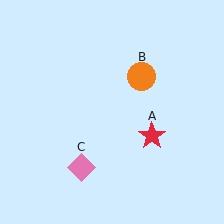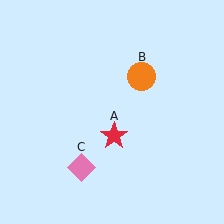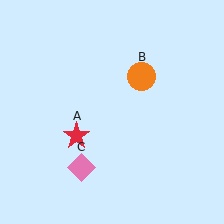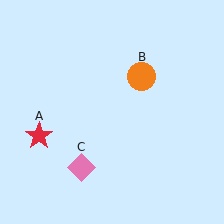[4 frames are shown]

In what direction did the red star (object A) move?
The red star (object A) moved left.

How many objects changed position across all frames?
1 object changed position: red star (object A).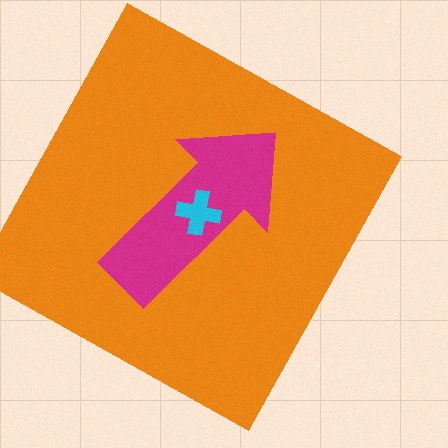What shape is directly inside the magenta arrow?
The cyan cross.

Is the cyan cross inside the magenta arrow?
Yes.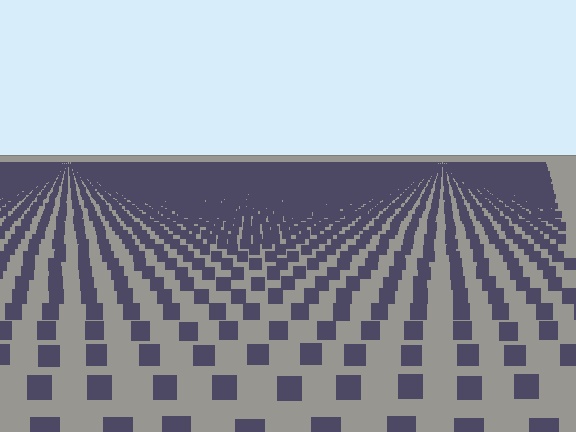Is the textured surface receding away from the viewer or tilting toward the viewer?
The surface is receding away from the viewer. Texture elements get smaller and denser toward the top.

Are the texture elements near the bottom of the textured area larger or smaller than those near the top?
Larger. Near the bottom, elements are closer to the viewer and appear at a bigger on-screen size.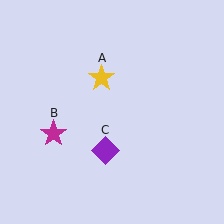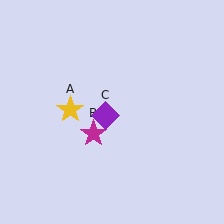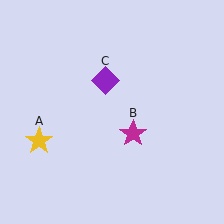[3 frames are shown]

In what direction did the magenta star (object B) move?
The magenta star (object B) moved right.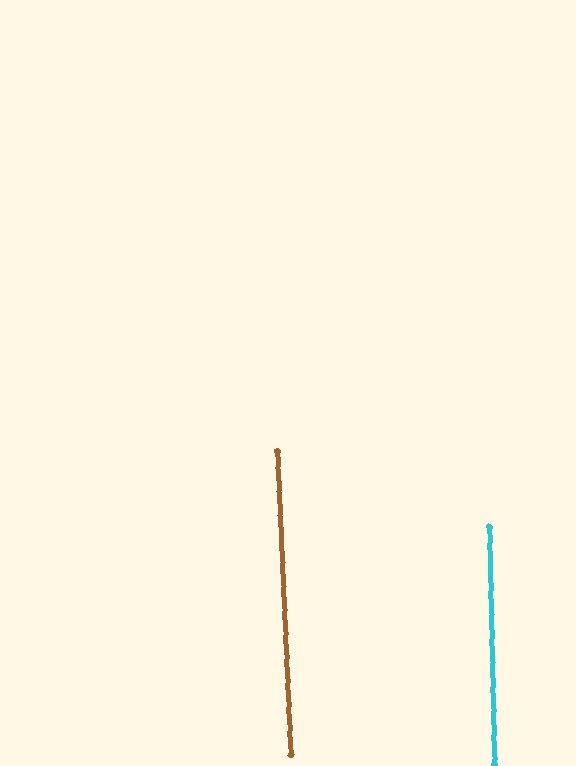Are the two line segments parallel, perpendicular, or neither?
Parallel — their directions differ by only 1.3°.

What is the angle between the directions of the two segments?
Approximately 1 degree.